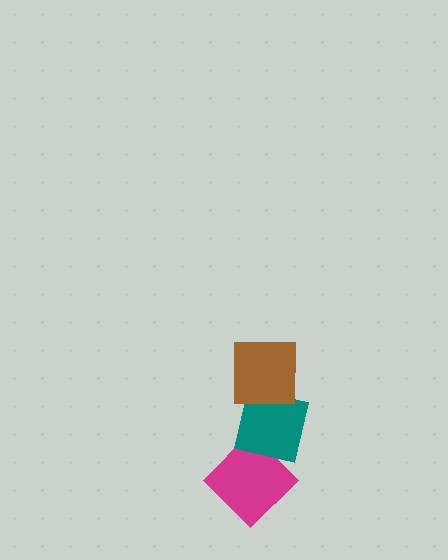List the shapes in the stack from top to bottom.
From top to bottom: the brown square, the teal square, the magenta diamond.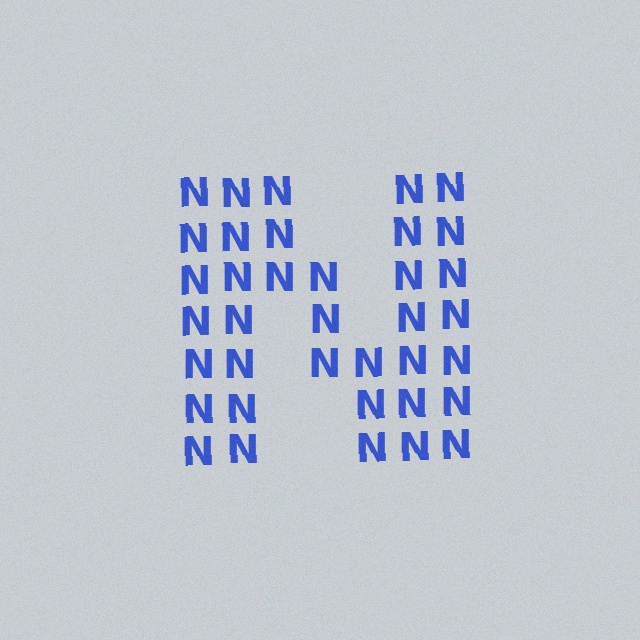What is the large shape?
The large shape is the letter N.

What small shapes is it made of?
It is made of small letter N's.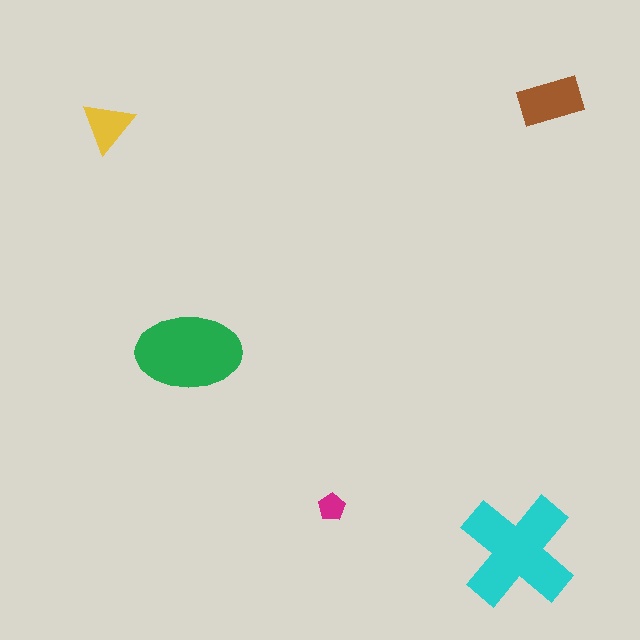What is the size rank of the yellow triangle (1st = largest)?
4th.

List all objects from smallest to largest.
The magenta pentagon, the yellow triangle, the brown rectangle, the green ellipse, the cyan cross.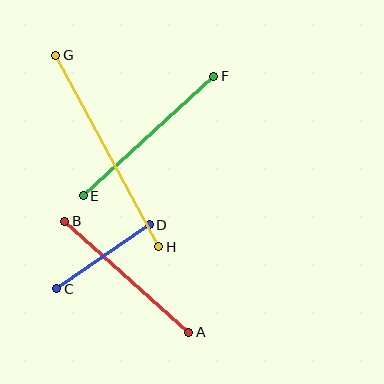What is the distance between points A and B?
The distance is approximately 167 pixels.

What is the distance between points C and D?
The distance is approximately 112 pixels.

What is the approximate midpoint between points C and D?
The midpoint is at approximately (103, 257) pixels.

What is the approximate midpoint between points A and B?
The midpoint is at approximately (127, 277) pixels.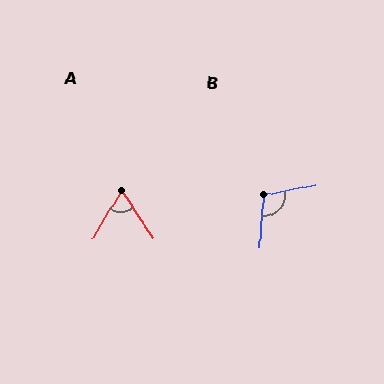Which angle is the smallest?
A, at approximately 64 degrees.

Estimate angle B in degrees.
Approximately 105 degrees.